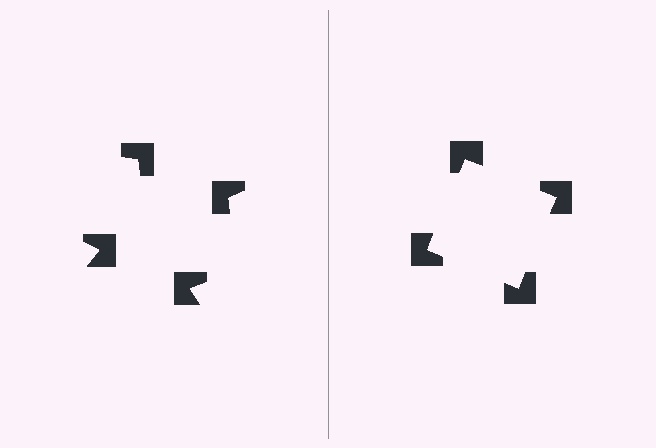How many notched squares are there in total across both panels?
8 — 4 on each side.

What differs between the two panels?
The notched squares are positioned identically on both sides; only the wedge orientations differ. On the right they align to a square; on the left they are misaligned.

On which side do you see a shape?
An illusory square appears on the right side. On the left side the wedge cuts are rotated, so no coherent shape forms.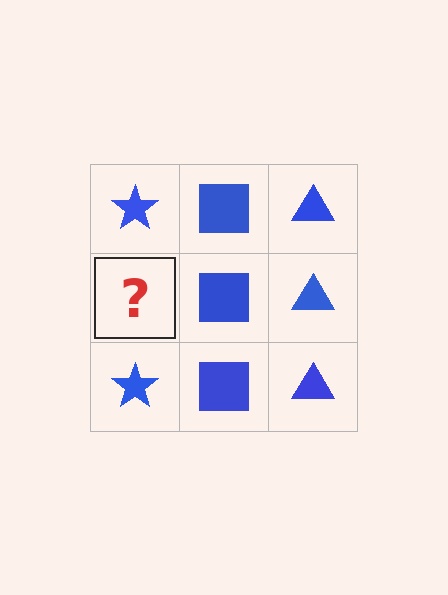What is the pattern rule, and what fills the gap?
The rule is that each column has a consistent shape. The gap should be filled with a blue star.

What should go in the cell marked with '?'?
The missing cell should contain a blue star.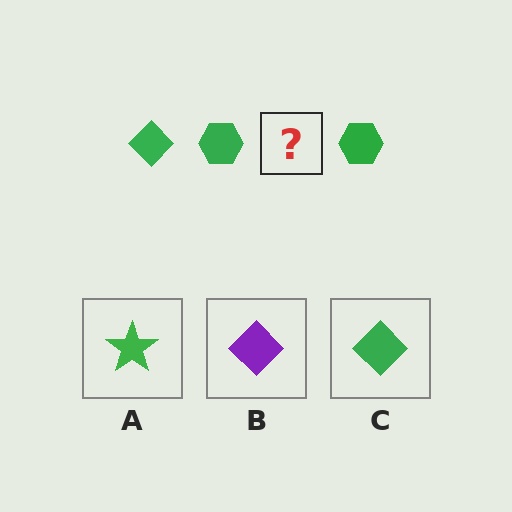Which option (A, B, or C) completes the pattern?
C.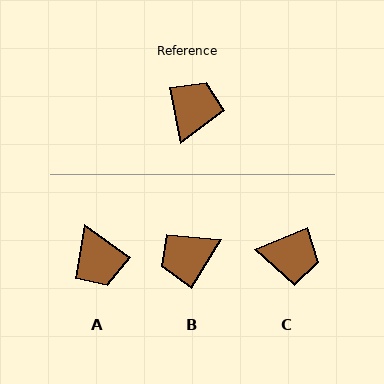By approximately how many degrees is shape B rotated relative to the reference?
Approximately 137 degrees counter-clockwise.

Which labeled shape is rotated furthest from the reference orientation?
A, about 137 degrees away.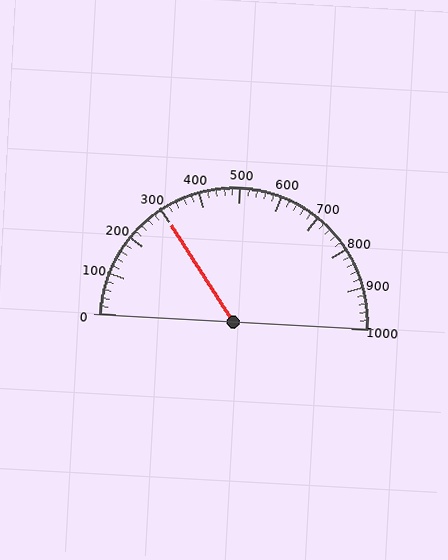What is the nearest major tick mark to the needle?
The nearest major tick mark is 300.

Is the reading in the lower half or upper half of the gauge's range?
The reading is in the lower half of the range (0 to 1000).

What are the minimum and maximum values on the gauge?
The gauge ranges from 0 to 1000.